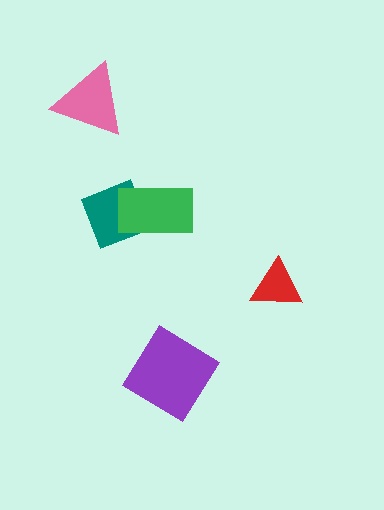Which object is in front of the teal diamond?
The green rectangle is in front of the teal diamond.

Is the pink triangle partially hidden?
No, no other shape covers it.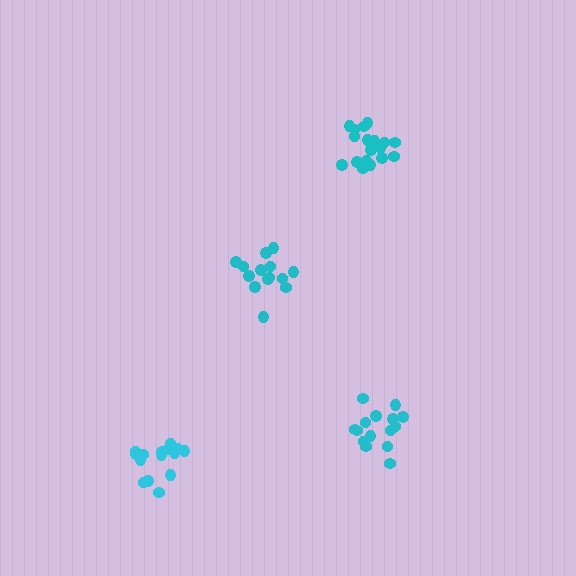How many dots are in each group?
Group 1: 15 dots, Group 2: 15 dots, Group 3: 19 dots, Group 4: 14 dots (63 total).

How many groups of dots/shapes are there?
There are 4 groups.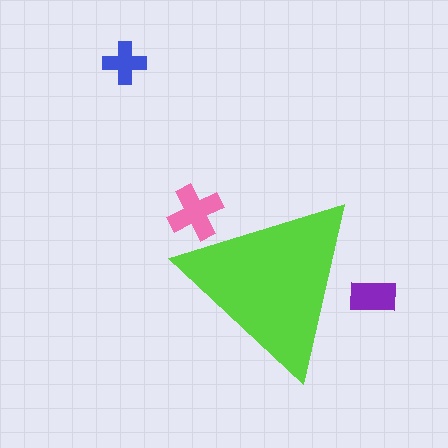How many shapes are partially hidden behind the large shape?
2 shapes are partially hidden.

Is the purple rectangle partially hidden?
Yes, the purple rectangle is partially hidden behind the lime triangle.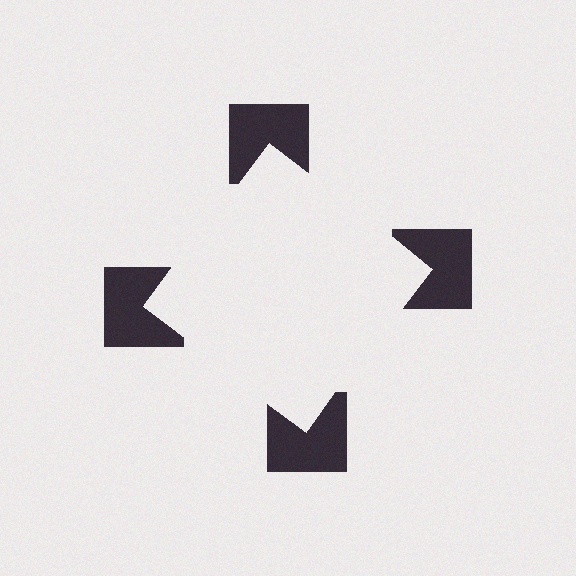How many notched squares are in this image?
There are 4 — one at each vertex of the illusory square.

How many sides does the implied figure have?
4 sides.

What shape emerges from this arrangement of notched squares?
An illusory square — its edges are inferred from the aligned wedge cuts in the notched squares, not physically drawn.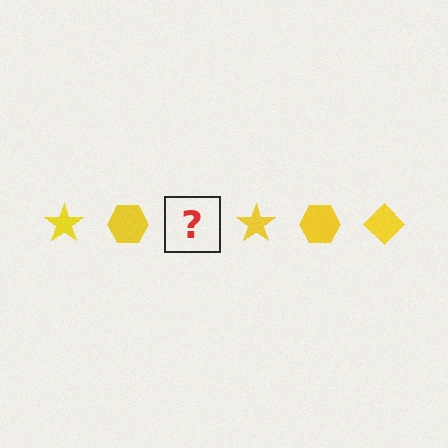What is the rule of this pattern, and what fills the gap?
The rule is that the pattern cycles through star, hexagon, diamond shapes in yellow. The gap should be filled with a yellow diamond.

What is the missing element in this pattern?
The missing element is a yellow diamond.